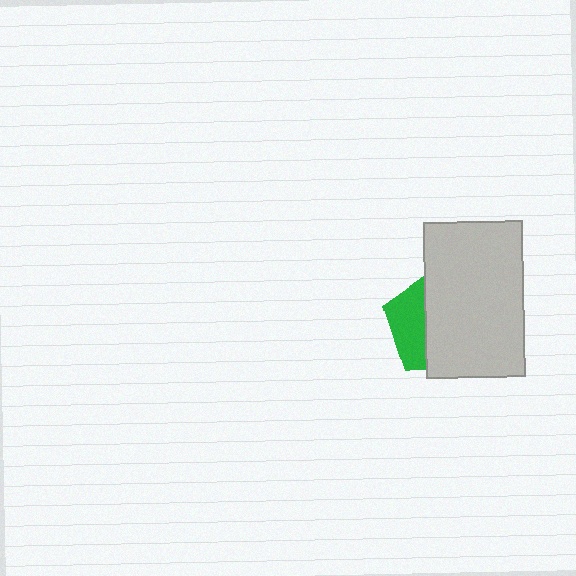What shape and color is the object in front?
The object in front is a light gray rectangle.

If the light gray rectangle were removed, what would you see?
You would see the complete green pentagon.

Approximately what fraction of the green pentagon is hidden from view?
Roughly 67% of the green pentagon is hidden behind the light gray rectangle.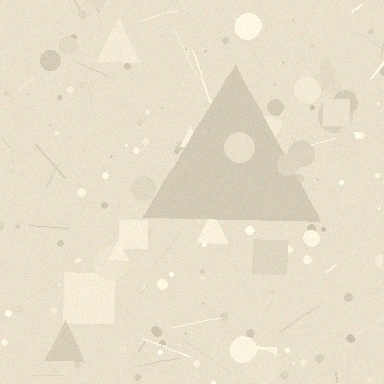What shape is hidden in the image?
A triangle is hidden in the image.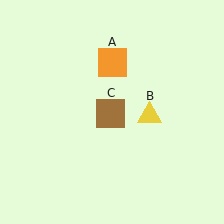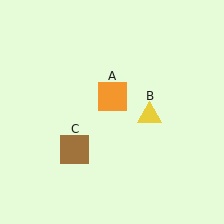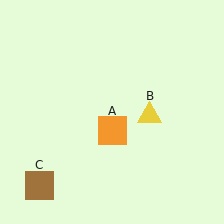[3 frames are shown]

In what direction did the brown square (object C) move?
The brown square (object C) moved down and to the left.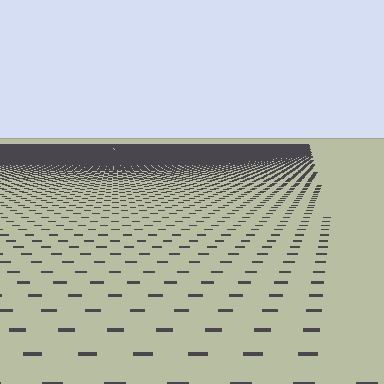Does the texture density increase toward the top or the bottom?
Density increases toward the top.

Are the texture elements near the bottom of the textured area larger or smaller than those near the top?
Larger. Near the bottom, elements are closer to the viewer and appear at a bigger on-screen size.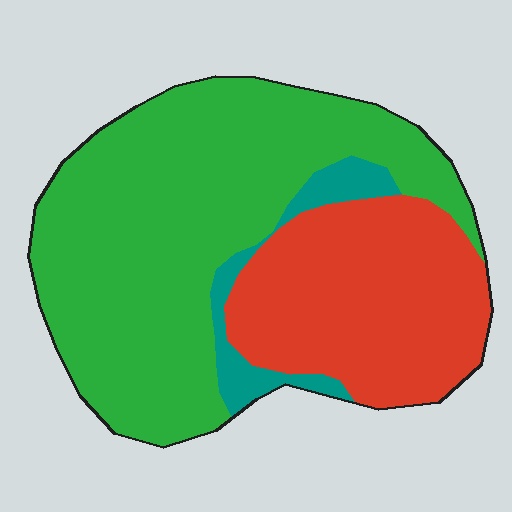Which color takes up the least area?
Teal, at roughly 5%.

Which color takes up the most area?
Green, at roughly 60%.